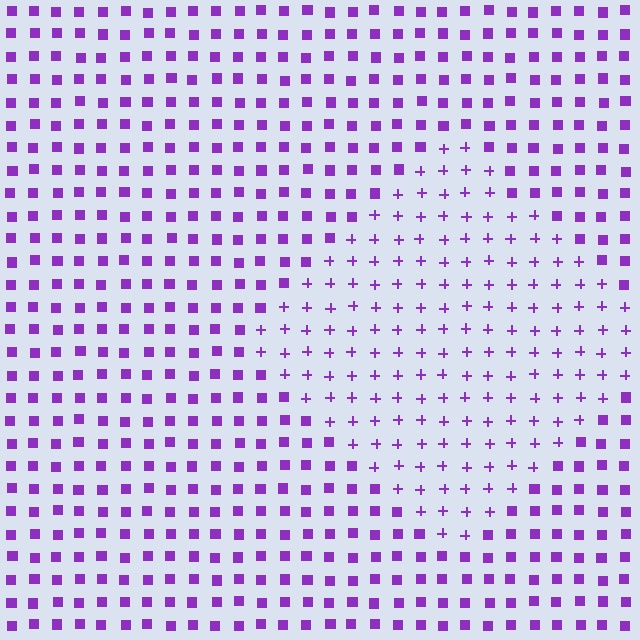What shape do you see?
I see a diamond.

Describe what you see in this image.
The image is filled with small purple elements arranged in a uniform grid. A diamond-shaped region contains plus signs, while the surrounding area contains squares. The boundary is defined purely by the change in element shape.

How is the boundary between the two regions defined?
The boundary is defined by a change in element shape: plus signs inside vs. squares outside. All elements share the same color and spacing.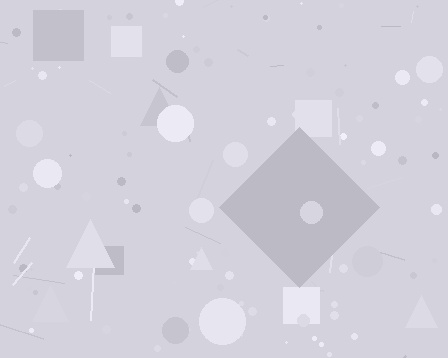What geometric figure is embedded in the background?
A diamond is embedded in the background.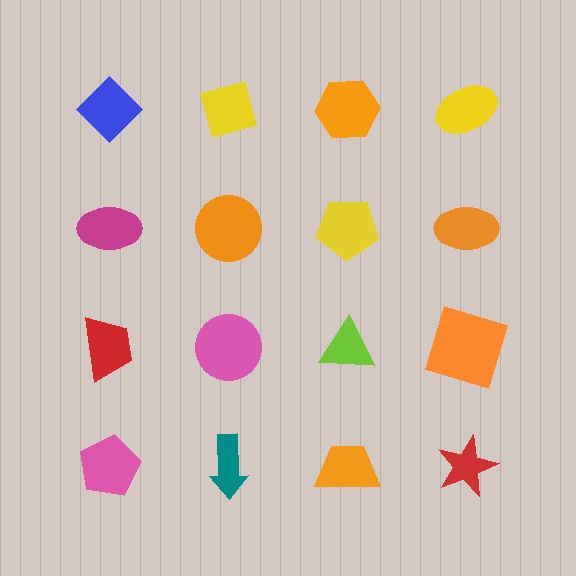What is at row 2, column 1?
A magenta ellipse.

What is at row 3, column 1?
A red trapezoid.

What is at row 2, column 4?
An orange ellipse.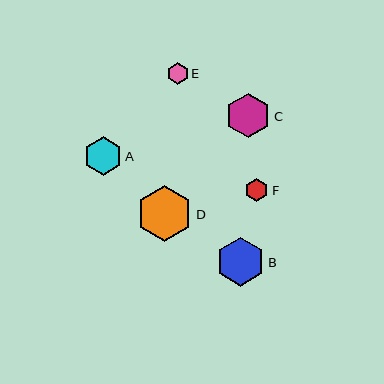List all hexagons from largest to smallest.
From largest to smallest: D, B, C, A, F, E.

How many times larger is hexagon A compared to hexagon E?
Hexagon A is approximately 1.8 times the size of hexagon E.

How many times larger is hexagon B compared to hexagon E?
Hexagon B is approximately 2.3 times the size of hexagon E.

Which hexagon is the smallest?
Hexagon E is the smallest with a size of approximately 21 pixels.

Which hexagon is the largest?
Hexagon D is the largest with a size of approximately 56 pixels.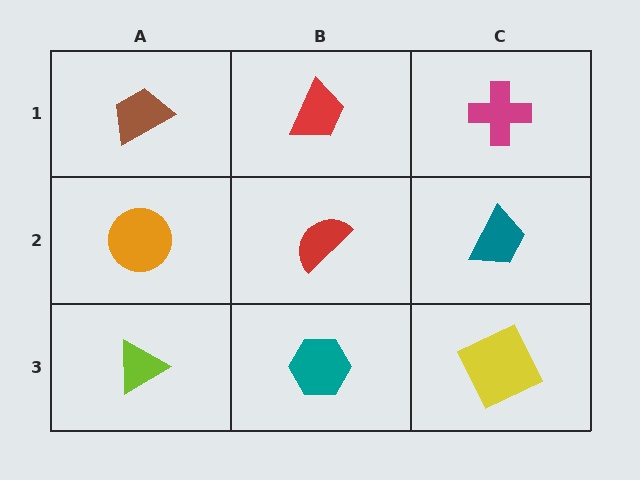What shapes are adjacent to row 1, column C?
A teal trapezoid (row 2, column C), a red trapezoid (row 1, column B).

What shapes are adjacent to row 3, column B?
A red semicircle (row 2, column B), a lime triangle (row 3, column A), a yellow square (row 3, column C).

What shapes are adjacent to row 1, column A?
An orange circle (row 2, column A), a red trapezoid (row 1, column B).